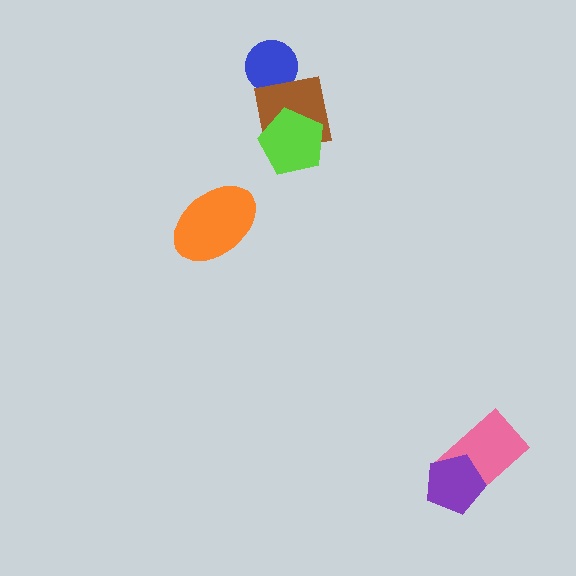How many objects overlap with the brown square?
2 objects overlap with the brown square.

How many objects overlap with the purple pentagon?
1 object overlaps with the purple pentagon.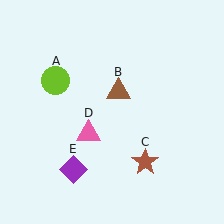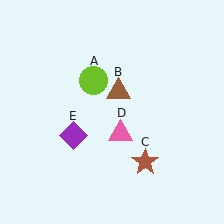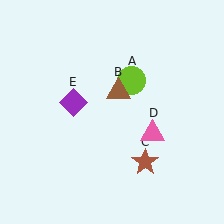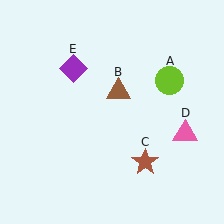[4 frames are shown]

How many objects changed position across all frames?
3 objects changed position: lime circle (object A), pink triangle (object D), purple diamond (object E).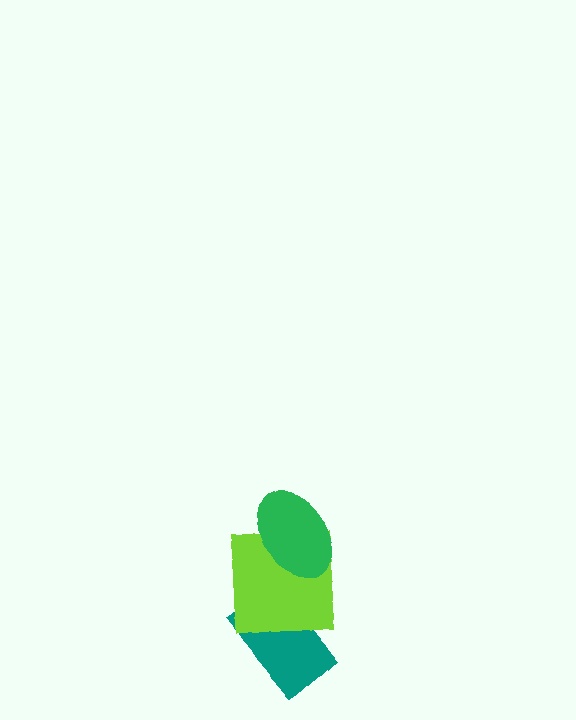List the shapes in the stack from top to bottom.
From top to bottom: the green ellipse, the lime square, the teal rectangle.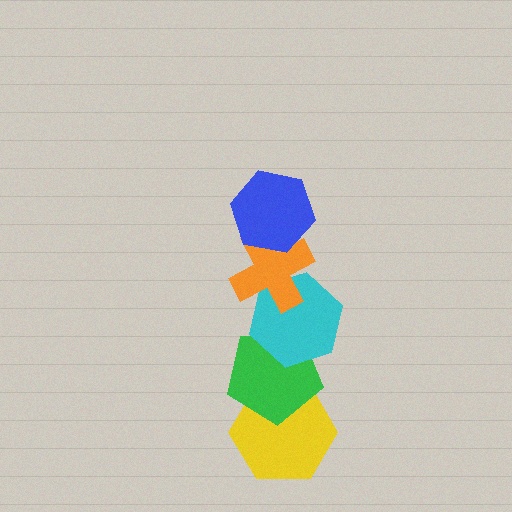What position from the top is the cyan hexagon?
The cyan hexagon is 3rd from the top.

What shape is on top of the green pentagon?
The cyan hexagon is on top of the green pentagon.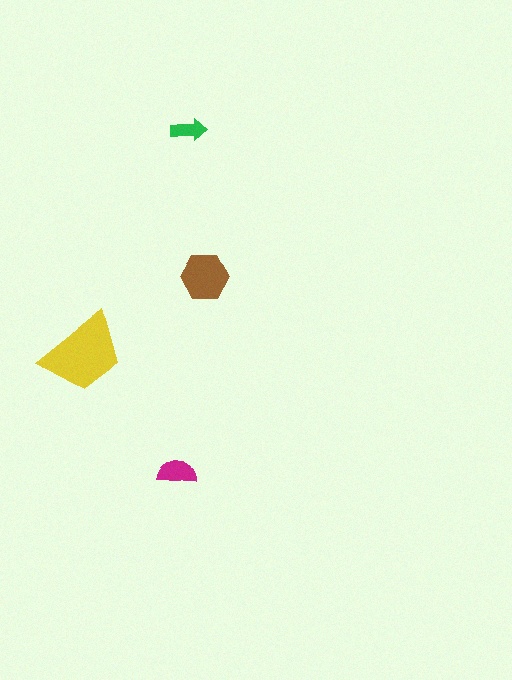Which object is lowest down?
The magenta semicircle is bottommost.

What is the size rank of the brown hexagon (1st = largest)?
2nd.